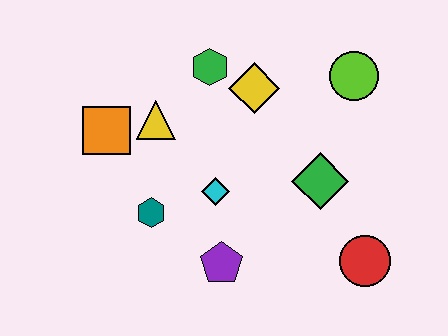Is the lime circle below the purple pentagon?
No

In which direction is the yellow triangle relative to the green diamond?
The yellow triangle is to the left of the green diamond.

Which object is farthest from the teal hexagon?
The lime circle is farthest from the teal hexagon.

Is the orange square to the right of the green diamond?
No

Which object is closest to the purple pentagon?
The cyan diamond is closest to the purple pentagon.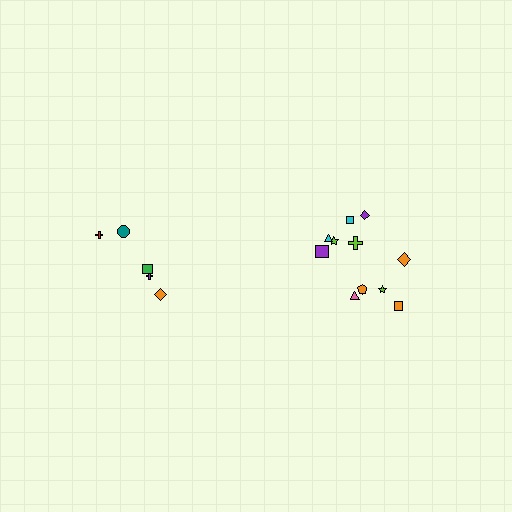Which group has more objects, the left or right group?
The right group.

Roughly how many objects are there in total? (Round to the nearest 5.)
Roughly 15 objects in total.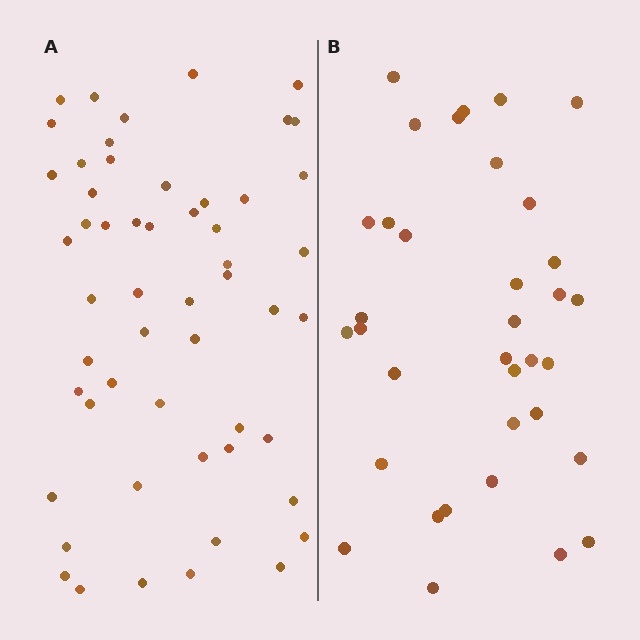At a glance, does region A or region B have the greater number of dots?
Region A (the left region) has more dots.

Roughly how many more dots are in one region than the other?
Region A has approximately 20 more dots than region B.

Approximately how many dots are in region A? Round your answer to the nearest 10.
About 50 dots. (The exact count is 54, which rounds to 50.)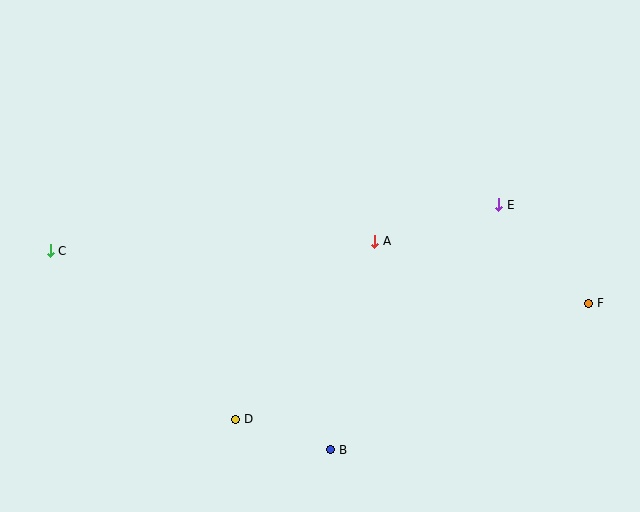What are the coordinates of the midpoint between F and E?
The midpoint between F and E is at (544, 254).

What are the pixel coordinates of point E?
Point E is at (499, 205).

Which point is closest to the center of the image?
Point A at (375, 241) is closest to the center.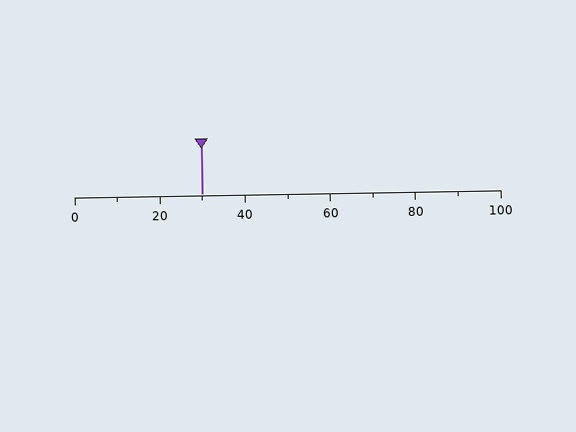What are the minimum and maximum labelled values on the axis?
The axis runs from 0 to 100.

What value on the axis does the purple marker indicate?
The marker indicates approximately 30.